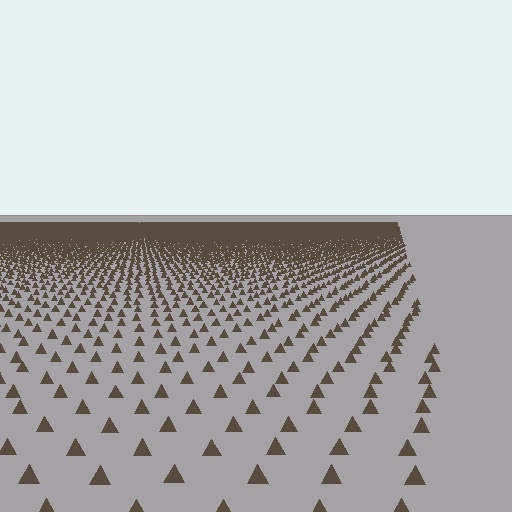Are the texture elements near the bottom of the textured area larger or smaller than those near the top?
Larger. Near the bottom, elements are closer to the viewer and appear at a bigger on-screen size.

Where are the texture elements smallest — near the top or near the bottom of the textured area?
Near the top.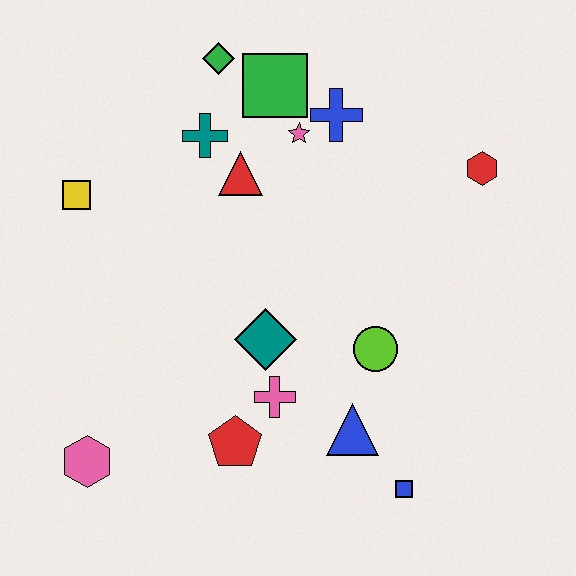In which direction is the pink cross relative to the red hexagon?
The pink cross is below the red hexagon.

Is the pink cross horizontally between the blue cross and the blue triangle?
No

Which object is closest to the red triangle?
The teal cross is closest to the red triangle.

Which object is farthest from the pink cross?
The green diamond is farthest from the pink cross.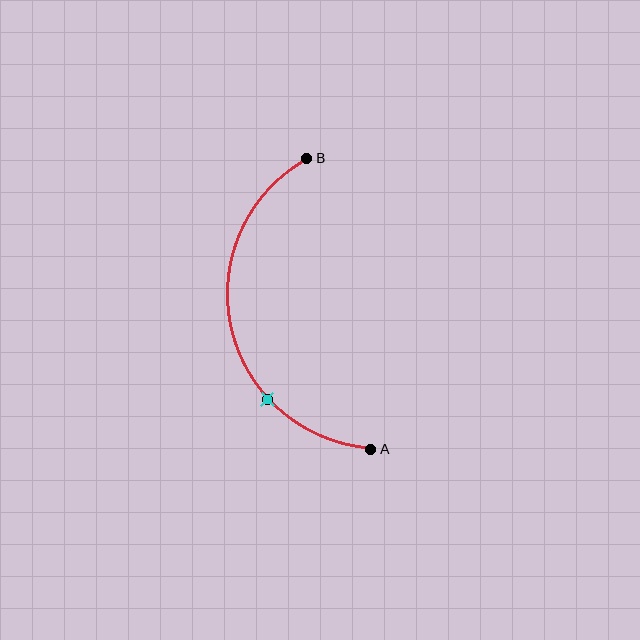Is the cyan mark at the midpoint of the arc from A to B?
No. The cyan mark lies on the arc but is closer to endpoint A. The arc midpoint would be at the point on the curve equidistant along the arc from both A and B.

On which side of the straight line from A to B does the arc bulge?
The arc bulges to the left of the straight line connecting A and B.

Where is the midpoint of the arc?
The arc midpoint is the point on the curve farthest from the straight line joining A and B. It sits to the left of that line.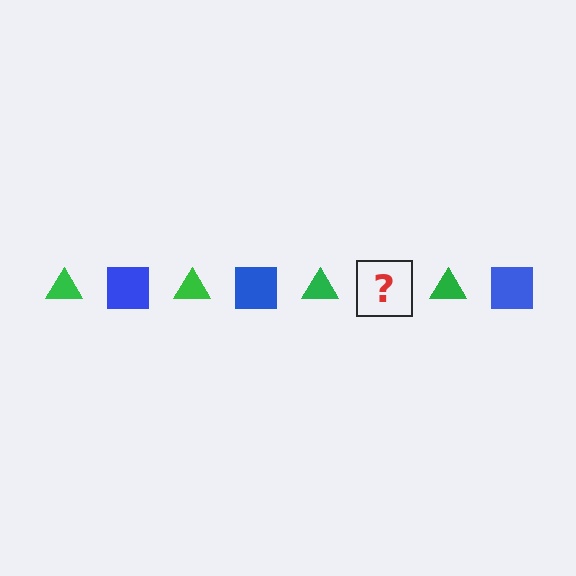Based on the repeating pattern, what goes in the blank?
The blank should be a blue square.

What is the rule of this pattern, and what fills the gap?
The rule is that the pattern alternates between green triangle and blue square. The gap should be filled with a blue square.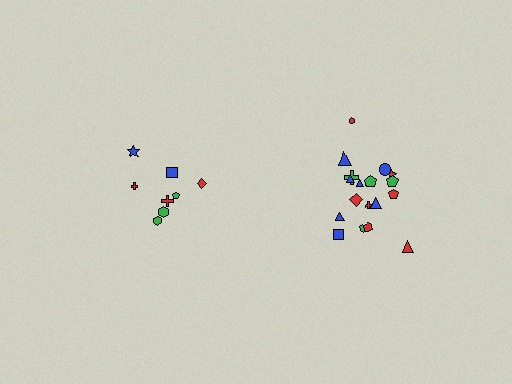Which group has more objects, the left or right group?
The right group.